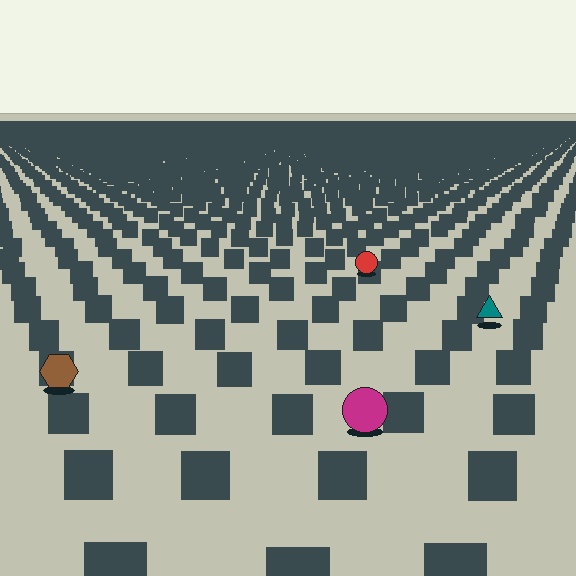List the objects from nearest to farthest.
From nearest to farthest: the magenta circle, the brown hexagon, the teal triangle, the red circle.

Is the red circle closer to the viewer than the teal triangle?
No. The teal triangle is closer — you can tell from the texture gradient: the ground texture is coarser near it.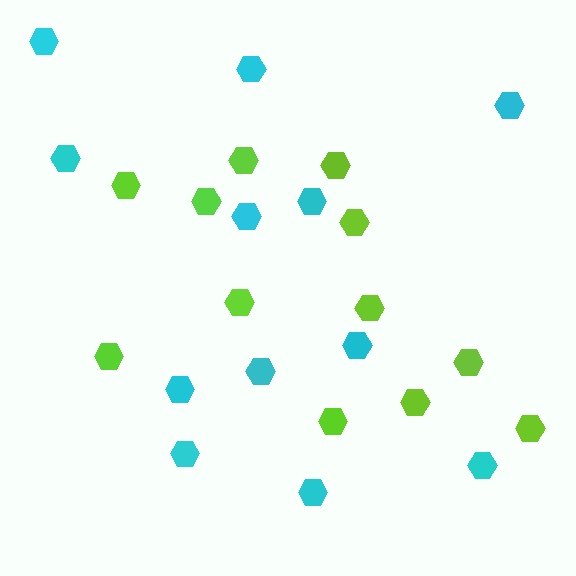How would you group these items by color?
There are 2 groups: one group of lime hexagons (12) and one group of cyan hexagons (12).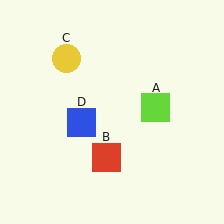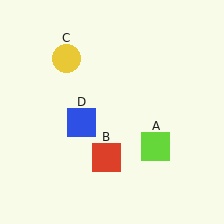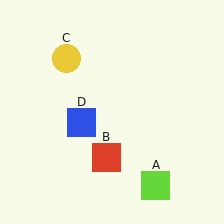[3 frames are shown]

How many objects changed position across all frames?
1 object changed position: lime square (object A).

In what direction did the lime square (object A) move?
The lime square (object A) moved down.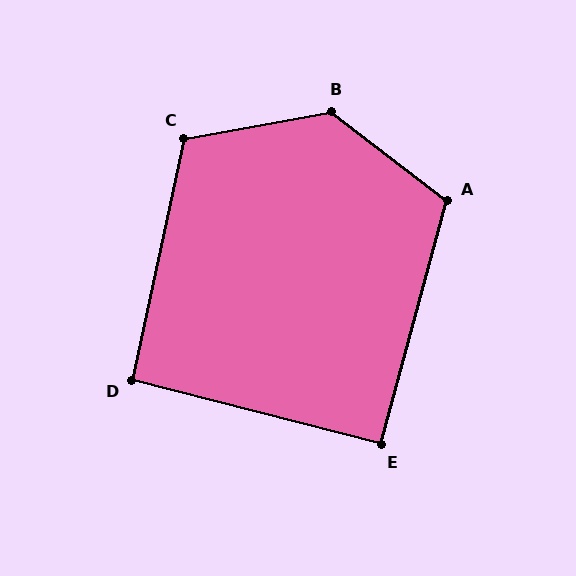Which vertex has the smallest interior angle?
E, at approximately 91 degrees.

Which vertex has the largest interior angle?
B, at approximately 132 degrees.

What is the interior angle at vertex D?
Approximately 92 degrees (approximately right).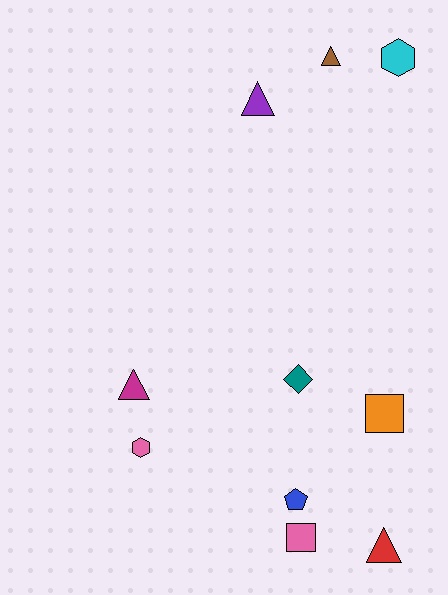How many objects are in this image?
There are 10 objects.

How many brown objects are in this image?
There is 1 brown object.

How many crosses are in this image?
There are no crosses.